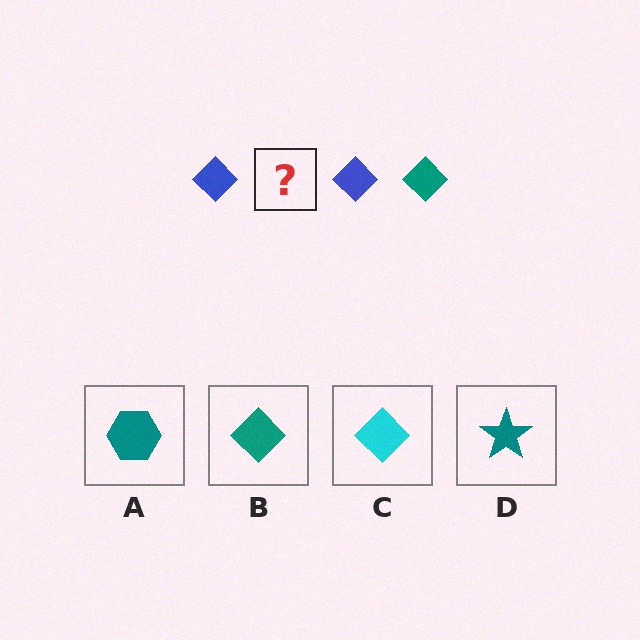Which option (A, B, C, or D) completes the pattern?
B.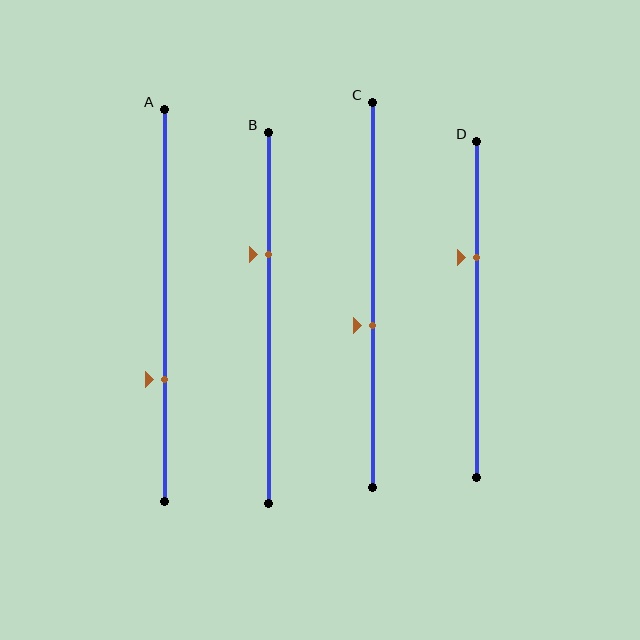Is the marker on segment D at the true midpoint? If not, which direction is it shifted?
No, the marker on segment D is shifted upward by about 15% of the segment length.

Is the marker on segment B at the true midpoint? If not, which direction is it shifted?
No, the marker on segment B is shifted upward by about 17% of the segment length.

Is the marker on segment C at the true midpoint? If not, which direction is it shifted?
No, the marker on segment C is shifted downward by about 8% of the segment length.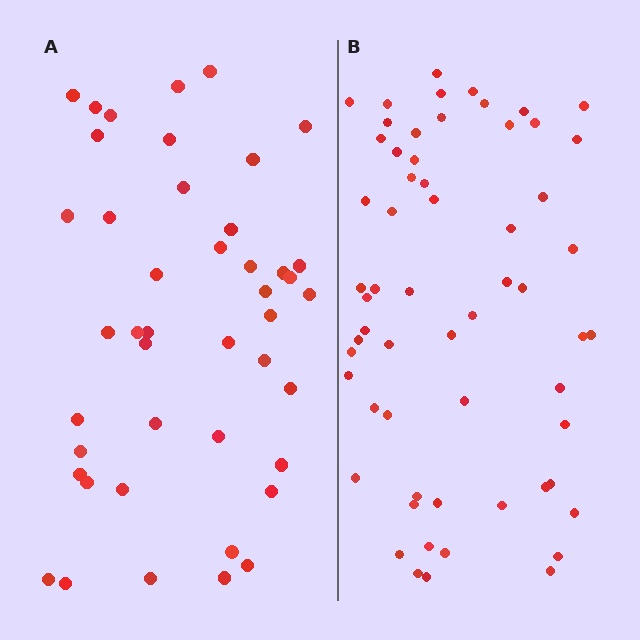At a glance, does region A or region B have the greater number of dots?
Region B (the right region) has more dots.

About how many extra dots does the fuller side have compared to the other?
Region B has approximately 15 more dots than region A.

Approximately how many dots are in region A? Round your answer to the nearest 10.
About 40 dots. (The exact count is 44, which rounds to 40.)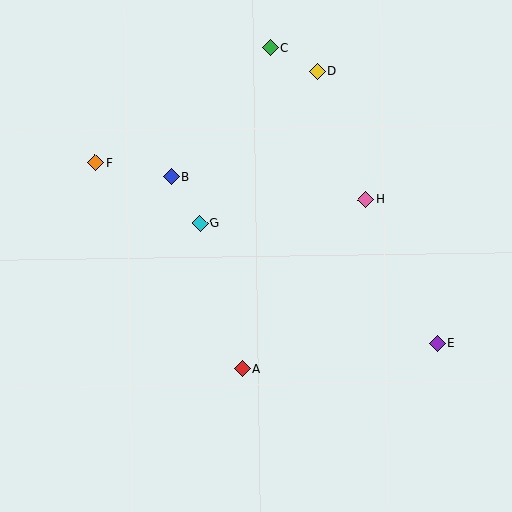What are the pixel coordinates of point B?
Point B is at (171, 177).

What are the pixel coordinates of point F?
Point F is at (96, 163).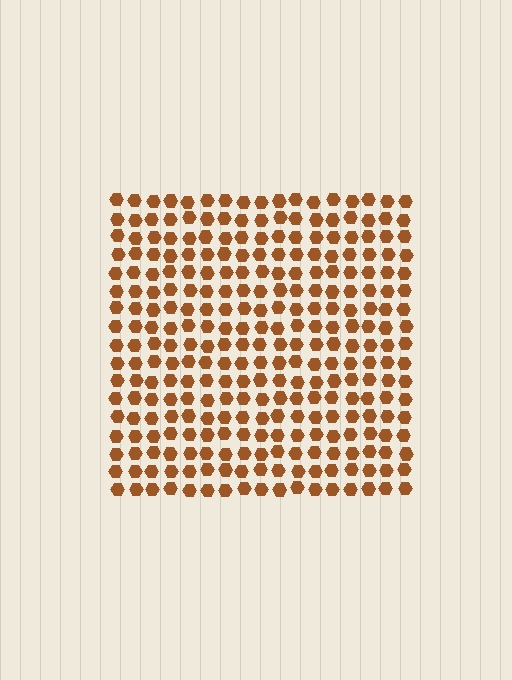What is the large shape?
The large shape is a square.